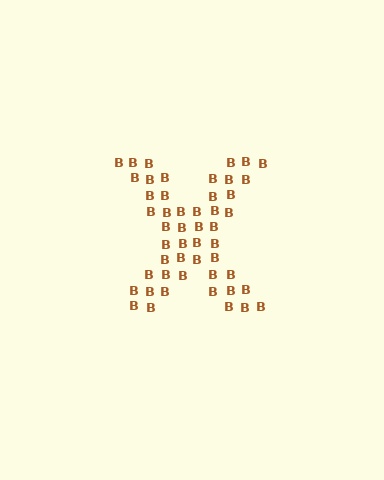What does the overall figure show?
The overall figure shows the letter X.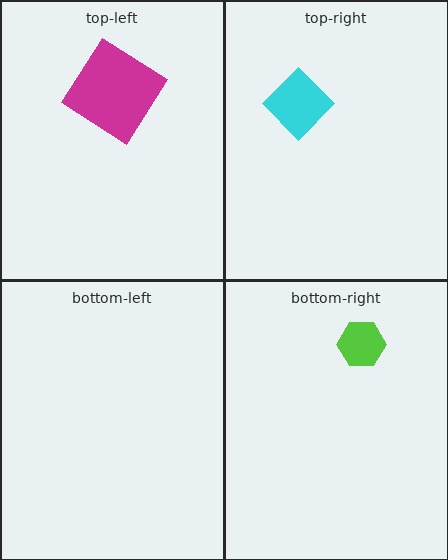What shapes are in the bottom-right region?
The lime hexagon.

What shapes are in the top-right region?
The cyan diamond.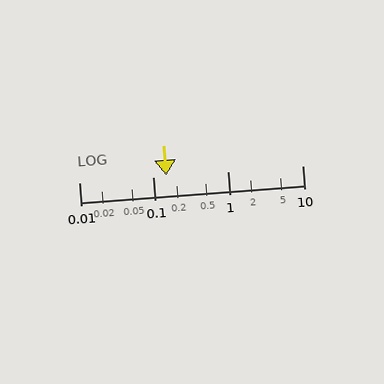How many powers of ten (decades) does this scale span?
The scale spans 3 decades, from 0.01 to 10.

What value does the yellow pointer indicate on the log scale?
The pointer indicates approximately 0.15.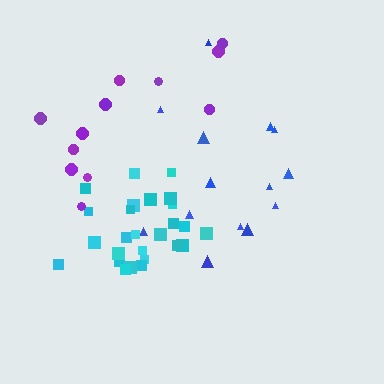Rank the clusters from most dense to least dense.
cyan, blue, purple.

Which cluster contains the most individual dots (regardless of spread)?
Cyan (26).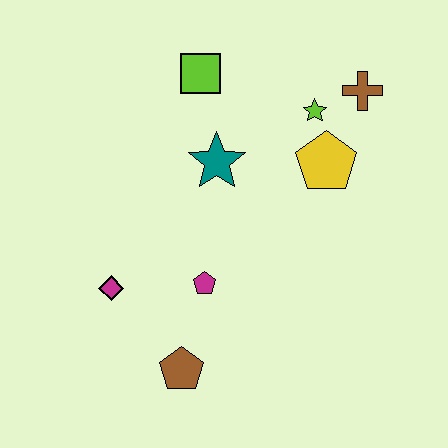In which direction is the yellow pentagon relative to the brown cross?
The yellow pentagon is below the brown cross.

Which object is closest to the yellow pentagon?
The lime star is closest to the yellow pentagon.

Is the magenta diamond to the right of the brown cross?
No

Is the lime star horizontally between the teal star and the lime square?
No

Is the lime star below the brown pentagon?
No